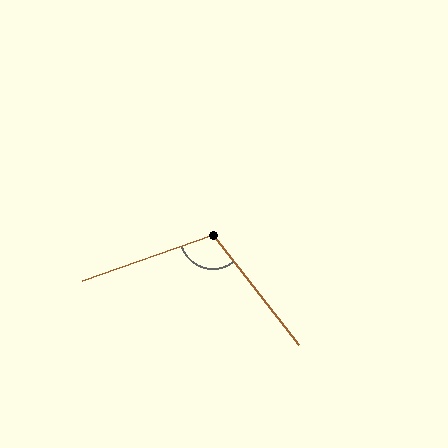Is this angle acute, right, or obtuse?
It is obtuse.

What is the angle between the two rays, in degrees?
Approximately 109 degrees.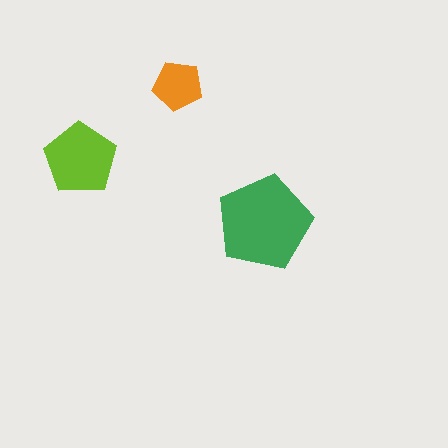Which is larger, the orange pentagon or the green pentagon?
The green one.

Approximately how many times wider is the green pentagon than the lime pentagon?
About 1.5 times wider.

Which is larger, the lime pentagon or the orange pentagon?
The lime one.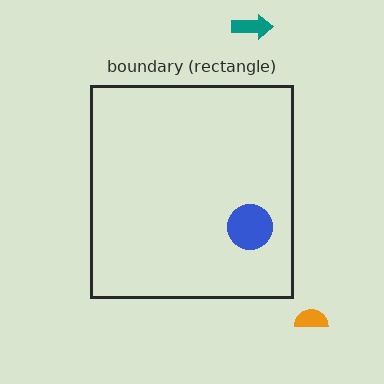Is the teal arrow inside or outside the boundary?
Outside.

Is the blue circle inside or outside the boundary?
Inside.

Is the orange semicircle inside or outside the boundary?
Outside.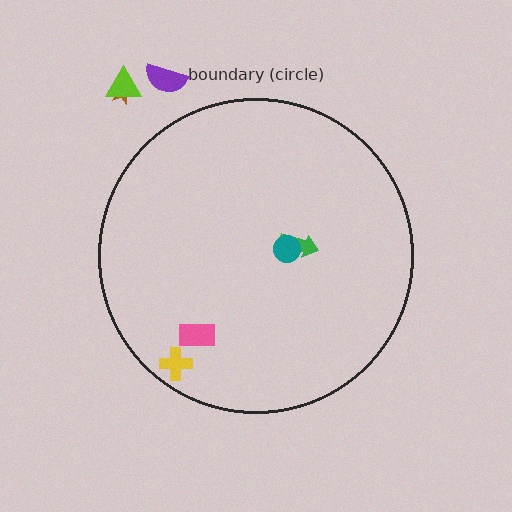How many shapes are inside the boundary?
4 inside, 3 outside.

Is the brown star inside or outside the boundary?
Outside.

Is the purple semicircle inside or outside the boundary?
Outside.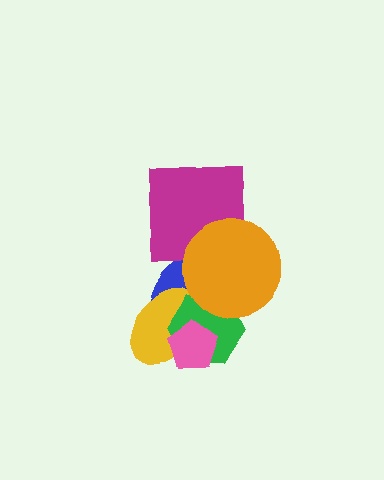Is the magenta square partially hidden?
Yes, it is partially covered by another shape.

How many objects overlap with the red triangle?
5 objects overlap with the red triangle.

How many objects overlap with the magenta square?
2 objects overlap with the magenta square.